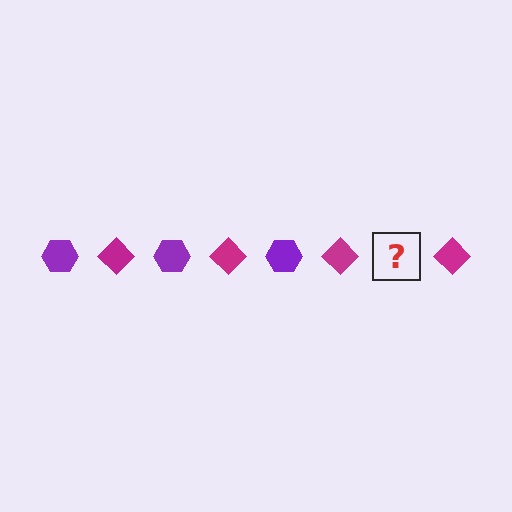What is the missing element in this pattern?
The missing element is a purple hexagon.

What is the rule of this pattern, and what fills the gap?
The rule is that the pattern alternates between purple hexagon and magenta diamond. The gap should be filled with a purple hexagon.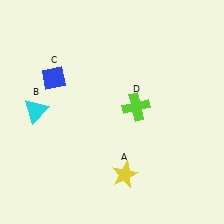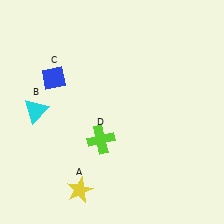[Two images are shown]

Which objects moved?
The objects that moved are: the yellow star (A), the lime cross (D).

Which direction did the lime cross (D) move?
The lime cross (D) moved left.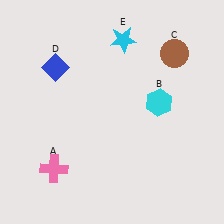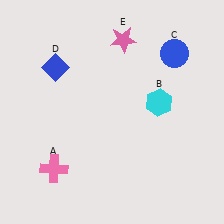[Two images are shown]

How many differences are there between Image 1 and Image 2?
There are 2 differences between the two images.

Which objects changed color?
C changed from brown to blue. E changed from cyan to pink.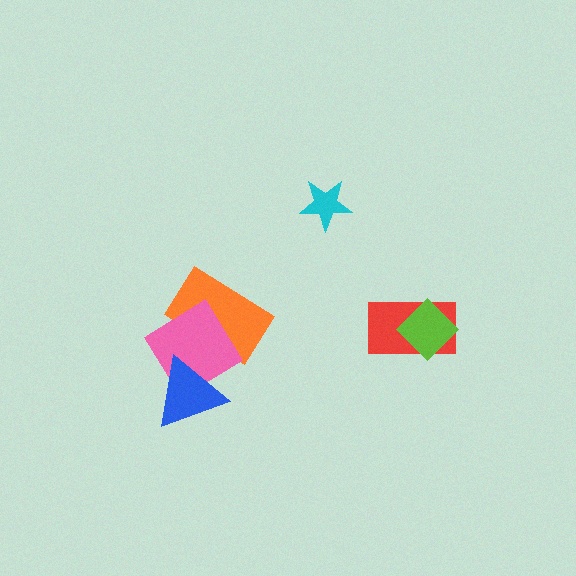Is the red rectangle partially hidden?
Yes, it is partially covered by another shape.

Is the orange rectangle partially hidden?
Yes, it is partially covered by another shape.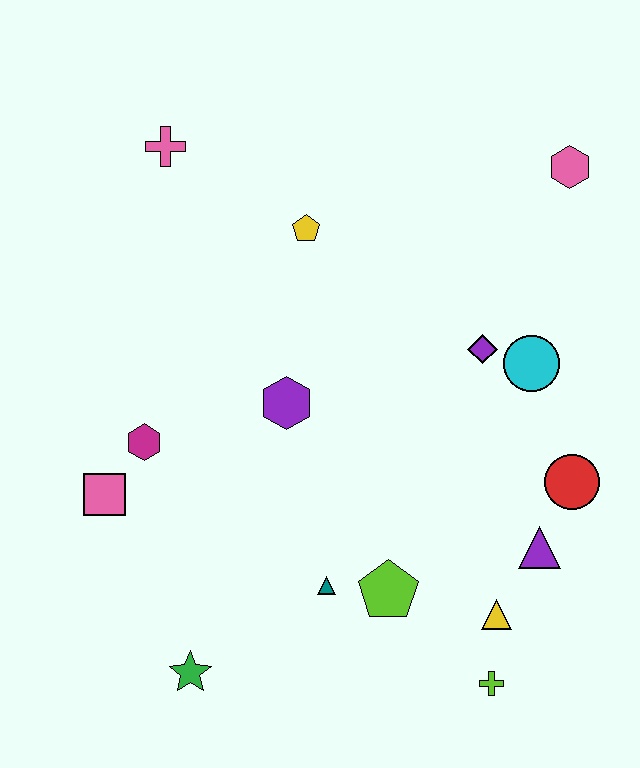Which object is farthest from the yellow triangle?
The pink cross is farthest from the yellow triangle.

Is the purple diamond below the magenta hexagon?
No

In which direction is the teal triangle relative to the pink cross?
The teal triangle is below the pink cross.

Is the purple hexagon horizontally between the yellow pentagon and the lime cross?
No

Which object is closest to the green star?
The teal triangle is closest to the green star.